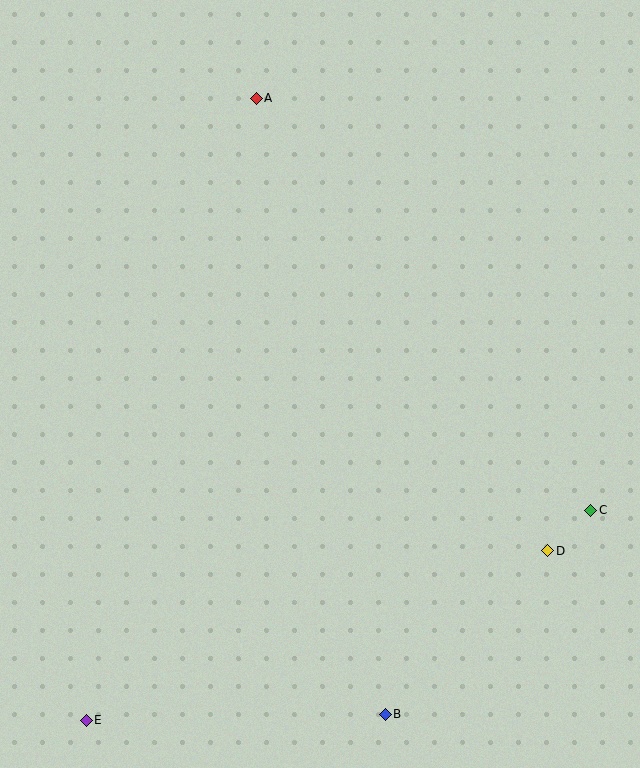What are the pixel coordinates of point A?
Point A is at (256, 98).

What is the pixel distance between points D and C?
The distance between D and C is 59 pixels.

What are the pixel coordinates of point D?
Point D is at (548, 551).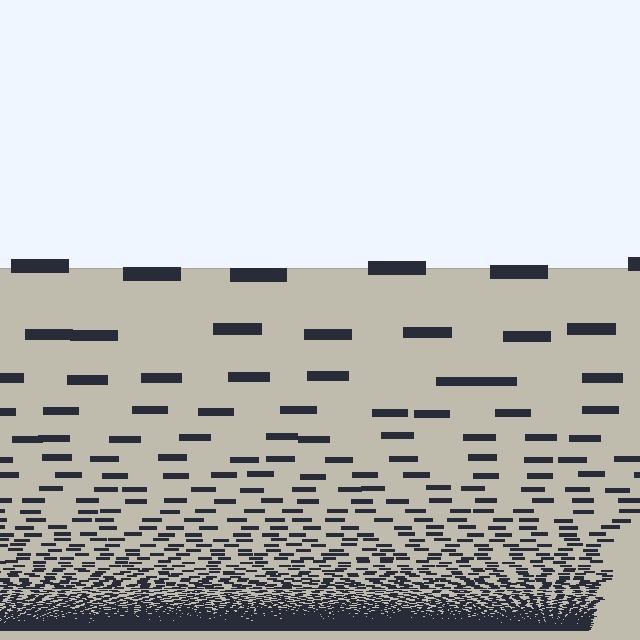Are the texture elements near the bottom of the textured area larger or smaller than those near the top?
Smaller. The gradient is inverted — elements near the bottom are smaller and denser.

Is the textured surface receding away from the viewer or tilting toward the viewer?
The surface appears to tilt toward the viewer. Texture elements get larger and sparser toward the top.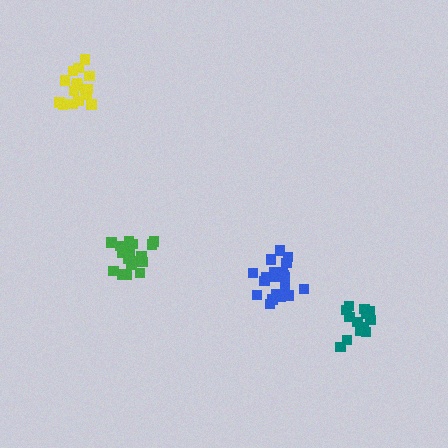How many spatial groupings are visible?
There are 4 spatial groupings.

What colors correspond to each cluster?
The clusters are colored: blue, yellow, teal, green.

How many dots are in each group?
Group 1: 20 dots, Group 2: 17 dots, Group 3: 15 dots, Group 4: 21 dots (73 total).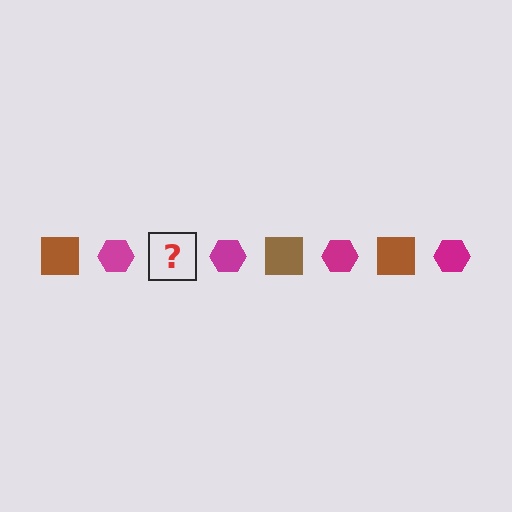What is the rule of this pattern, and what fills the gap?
The rule is that the pattern alternates between brown square and magenta hexagon. The gap should be filled with a brown square.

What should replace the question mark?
The question mark should be replaced with a brown square.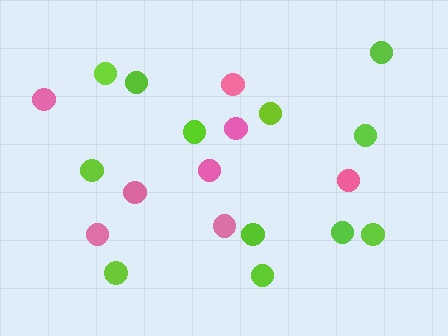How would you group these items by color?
There are 2 groups: one group of lime circles (12) and one group of pink circles (8).